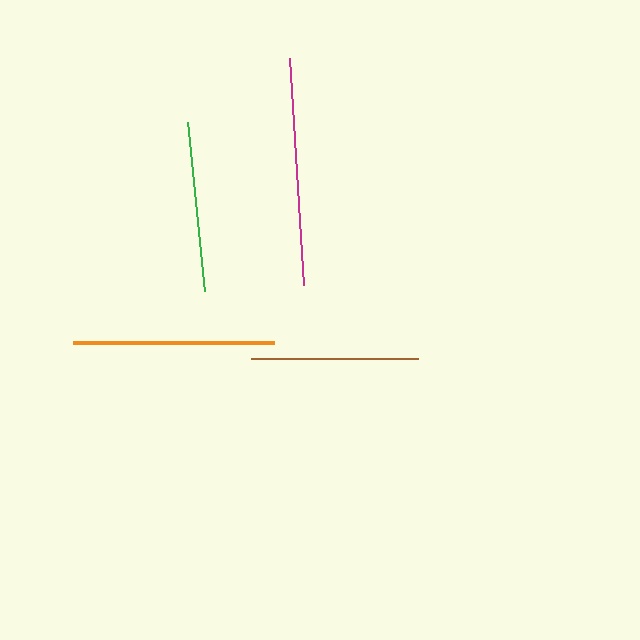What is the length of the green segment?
The green segment is approximately 170 pixels long.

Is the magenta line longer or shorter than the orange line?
The magenta line is longer than the orange line.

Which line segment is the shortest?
The brown line is the shortest at approximately 167 pixels.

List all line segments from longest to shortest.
From longest to shortest: magenta, orange, green, brown.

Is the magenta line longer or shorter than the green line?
The magenta line is longer than the green line.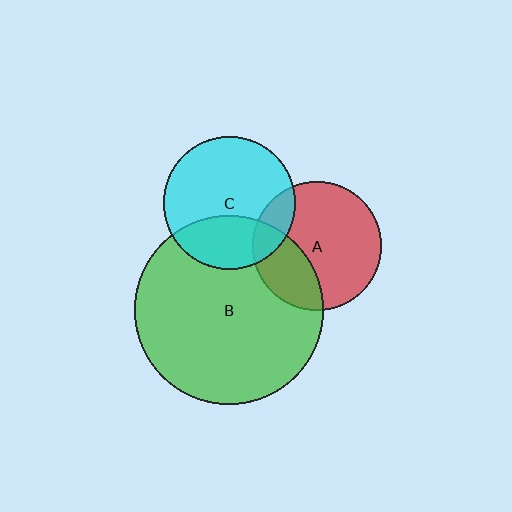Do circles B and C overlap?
Yes.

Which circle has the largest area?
Circle B (green).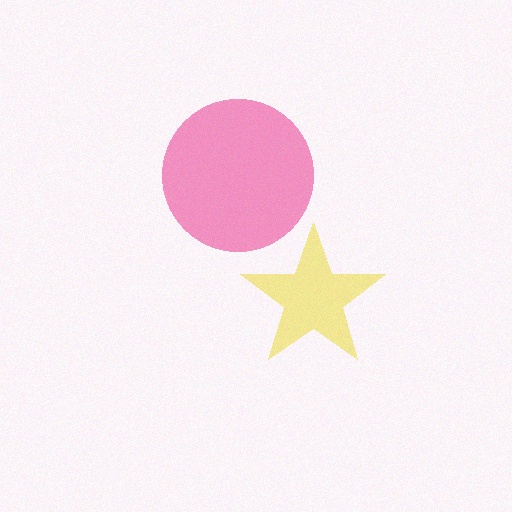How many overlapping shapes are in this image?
There are 2 overlapping shapes in the image.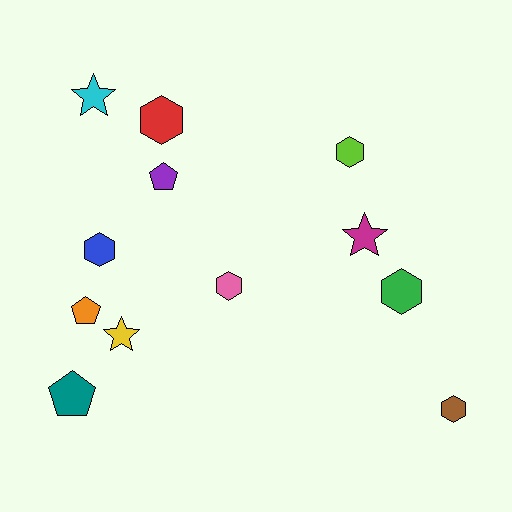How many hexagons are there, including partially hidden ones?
There are 6 hexagons.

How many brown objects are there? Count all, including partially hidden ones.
There is 1 brown object.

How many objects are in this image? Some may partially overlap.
There are 12 objects.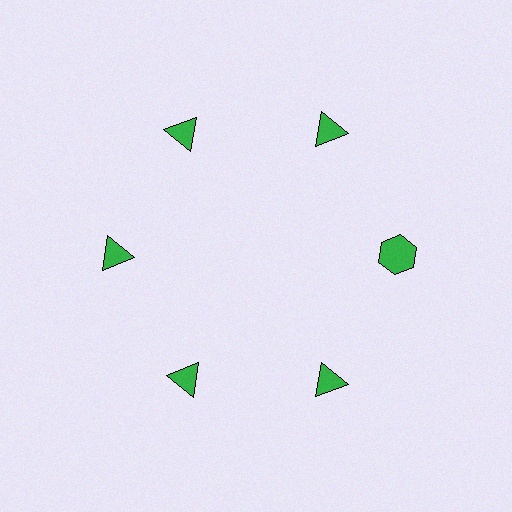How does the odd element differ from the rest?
It has a different shape: hexagon instead of triangle.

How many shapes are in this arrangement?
There are 6 shapes arranged in a ring pattern.